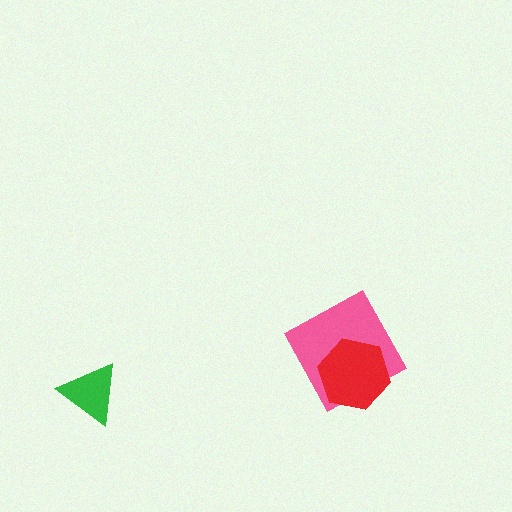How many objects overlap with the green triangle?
0 objects overlap with the green triangle.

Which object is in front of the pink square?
The red hexagon is in front of the pink square.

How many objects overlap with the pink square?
1 object overlaps with the pink square.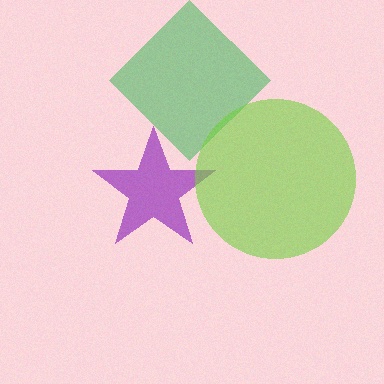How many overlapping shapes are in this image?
There are 3 overlapping shapes in the image.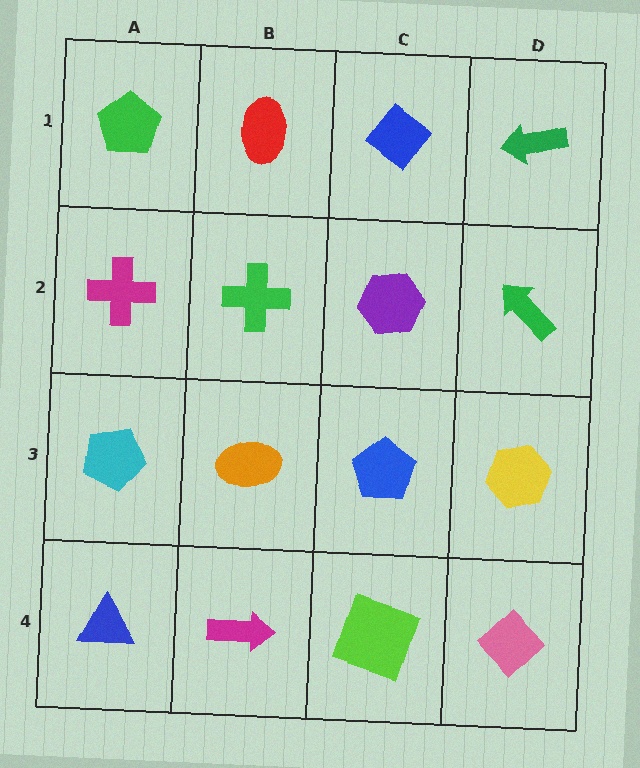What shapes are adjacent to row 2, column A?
A green pentagon (row 1, column A), a cyan pentagon (row 3, column A), a green cross (row 2, column B).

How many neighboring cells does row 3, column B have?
4.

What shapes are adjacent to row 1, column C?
A purple hexagon (row 2, column C), a red ellipse (row 1, column B), a green arrow (row 1, column D).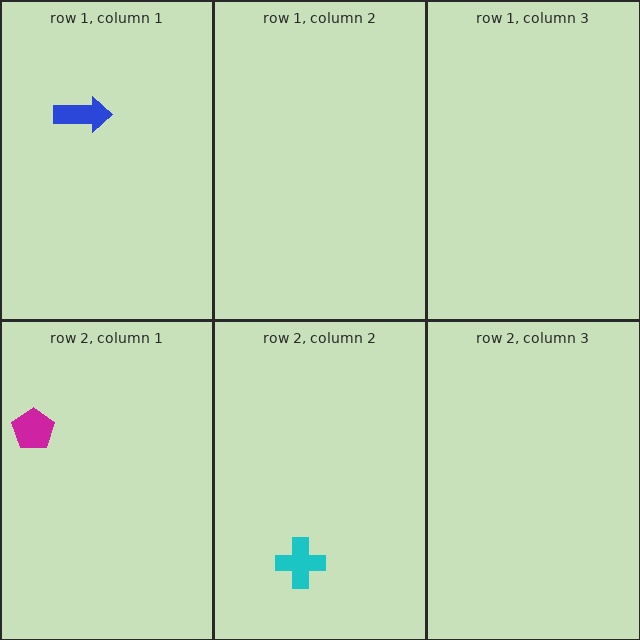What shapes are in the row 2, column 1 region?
The magenta pentagon.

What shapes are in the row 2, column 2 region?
The cyan cross.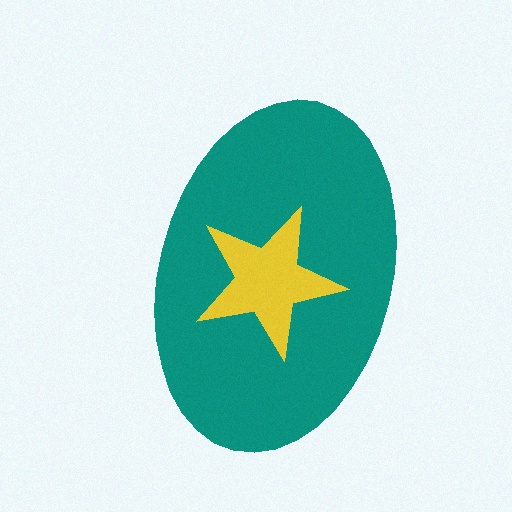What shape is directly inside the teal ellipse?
The yellow star.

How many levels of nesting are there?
2.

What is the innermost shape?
The yellow star.